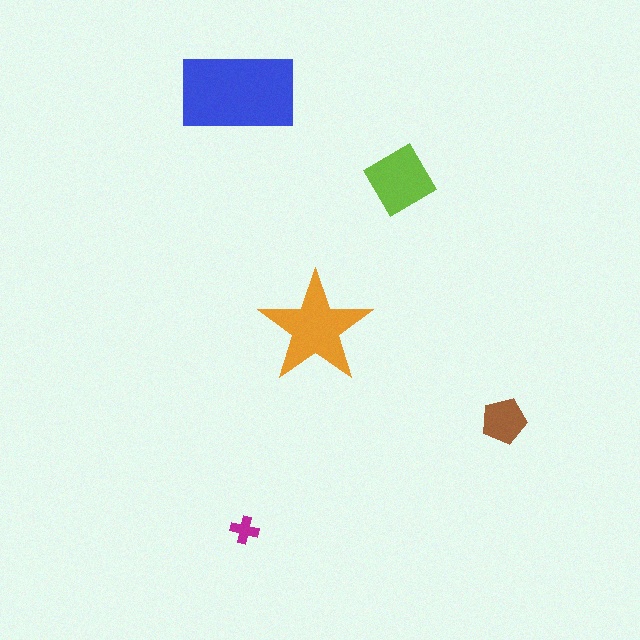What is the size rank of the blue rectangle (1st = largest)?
1st.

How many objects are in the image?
There are 5 objects in the image.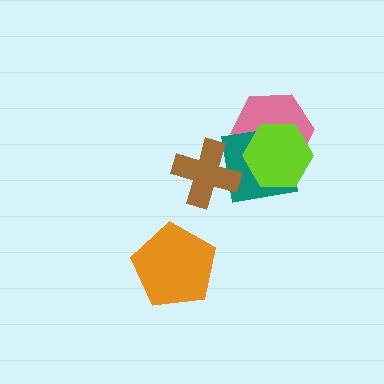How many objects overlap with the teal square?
3 objects overlap with the teal square.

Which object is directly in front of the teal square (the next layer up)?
The lime hexagon is directly in front of the teal square.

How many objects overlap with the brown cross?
1 object overlaps with the brown cross.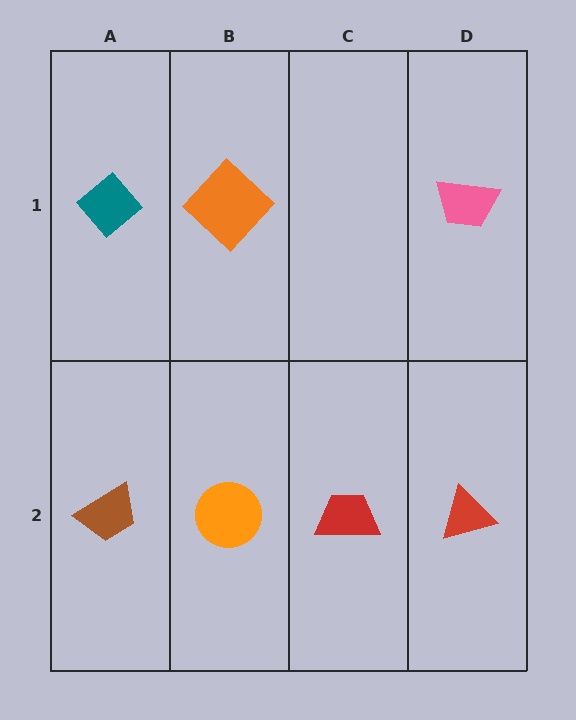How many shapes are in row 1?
3 shapes.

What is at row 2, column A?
A brown trapezoid.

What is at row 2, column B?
An orange circle.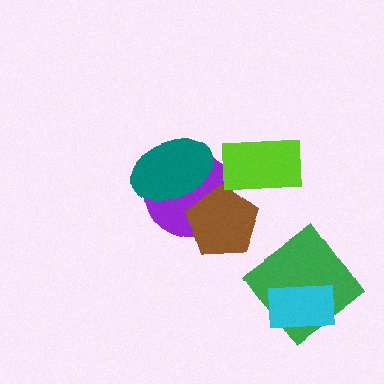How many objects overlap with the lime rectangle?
0 objects overlap with the lime rectangle.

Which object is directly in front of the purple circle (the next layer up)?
The teal ellipse is directly in front of the purple circle.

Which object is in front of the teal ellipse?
The brown pentagon is in front of the teal ellipse.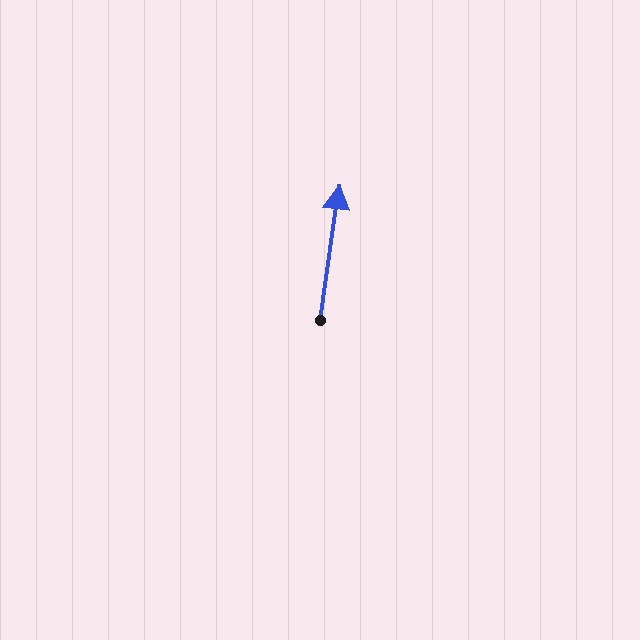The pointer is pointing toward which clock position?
Roughly 12 o'clock.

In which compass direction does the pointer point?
North.